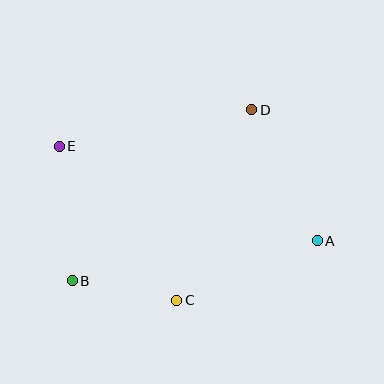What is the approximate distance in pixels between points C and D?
The distance between C and D is approximately 205 pixels.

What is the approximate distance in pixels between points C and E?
The distance between C and E is approximately 194 pixels.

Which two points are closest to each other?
Points B and C are closest to each other.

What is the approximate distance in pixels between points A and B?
The distance between A and B is approximately 248 pixels.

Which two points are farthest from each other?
Points A and E are farthest from each other.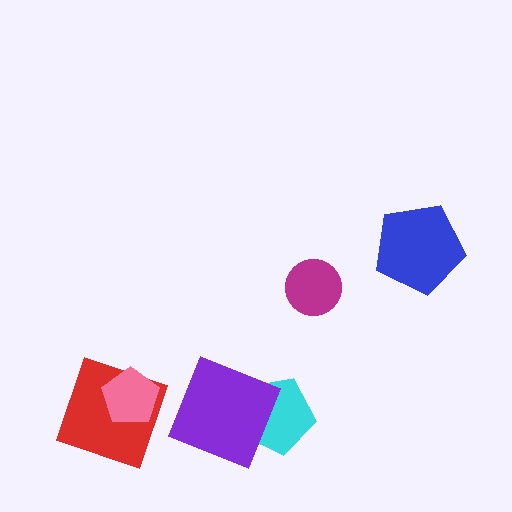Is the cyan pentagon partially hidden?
Yes, it is partially covered by another shape.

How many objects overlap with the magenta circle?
0 objects overlap with the magenta circle.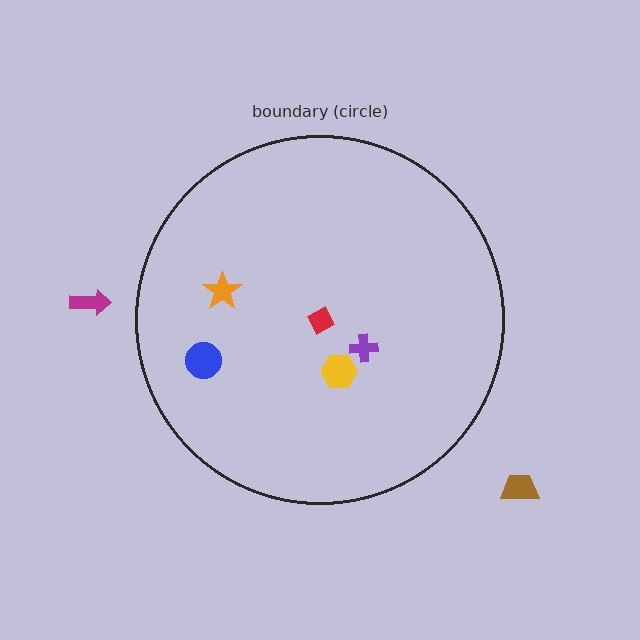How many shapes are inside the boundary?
5 inside, 2 outside.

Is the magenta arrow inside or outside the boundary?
Outside.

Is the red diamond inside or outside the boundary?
Inside.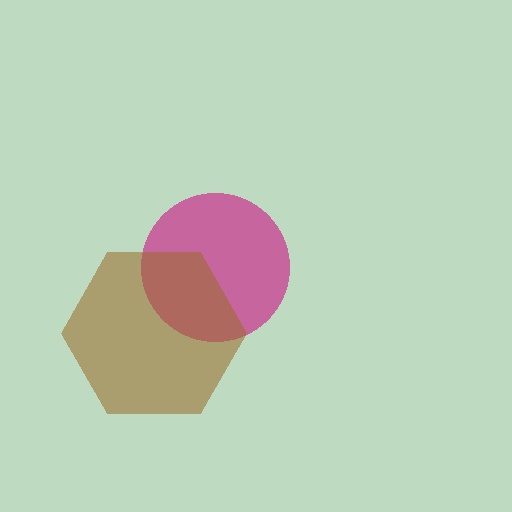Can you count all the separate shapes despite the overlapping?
Yes, there are 2 separate shapes.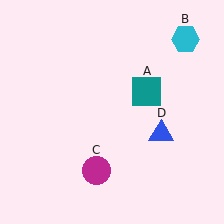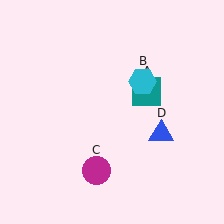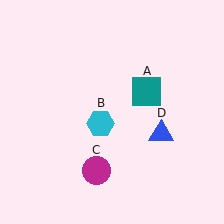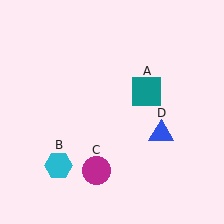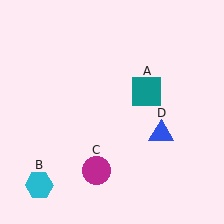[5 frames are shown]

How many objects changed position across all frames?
1 object changed position: cyan hexagon (object B).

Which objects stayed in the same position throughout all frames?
Teal square (object A) and magenta circle (object C) and blue triangle (object D) remained stationary.